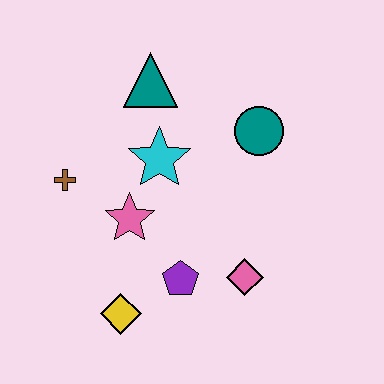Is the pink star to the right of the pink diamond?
No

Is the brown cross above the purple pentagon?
Yes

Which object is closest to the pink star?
The cyan star is closest to the pink star.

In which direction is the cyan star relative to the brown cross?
The cyan star is to the right of the brown cross.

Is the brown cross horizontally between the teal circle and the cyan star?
No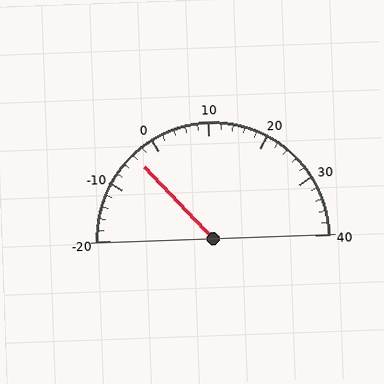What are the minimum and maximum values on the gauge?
The gauge ranges from -20 to 40.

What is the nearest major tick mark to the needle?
The nearest major tick mark is 0.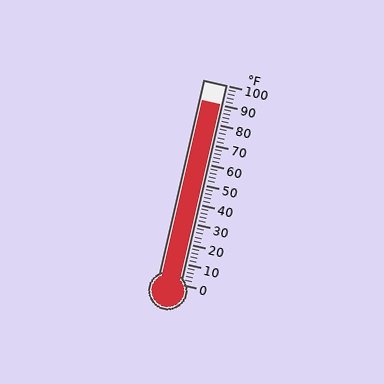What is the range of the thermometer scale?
The thermometer scale ranges from 0°F to 100°F.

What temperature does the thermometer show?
The thermometer shows approximately 90°F.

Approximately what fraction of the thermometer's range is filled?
The thermometer is filled to approximately 90% of its range.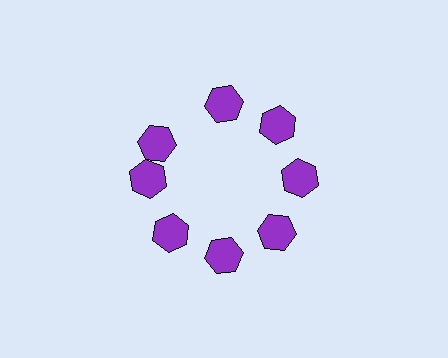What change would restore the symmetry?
The symmetry would be restored by rotating it back into even spacing with its neighbors so that all 8 hexagons sit at equal angles and equal distance from the center.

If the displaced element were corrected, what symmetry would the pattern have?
It would have 8-fold rotational symmetry — the pattern would map onto itself every 45 degrees.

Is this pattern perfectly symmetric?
No. The 8 purple hexagons are arranged in a ring, but one element near the 10 o'clock position is rotated out of alignment along the ring, breaking the 8-fold rotational symmetry.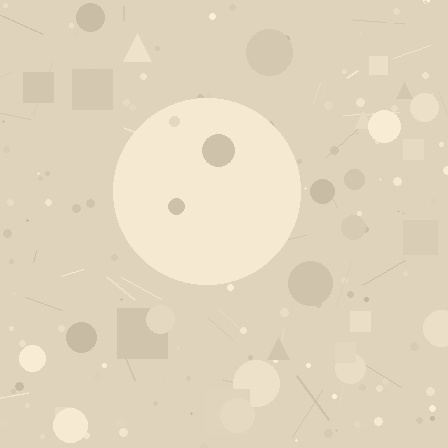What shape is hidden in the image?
A circle is hidden in the image.